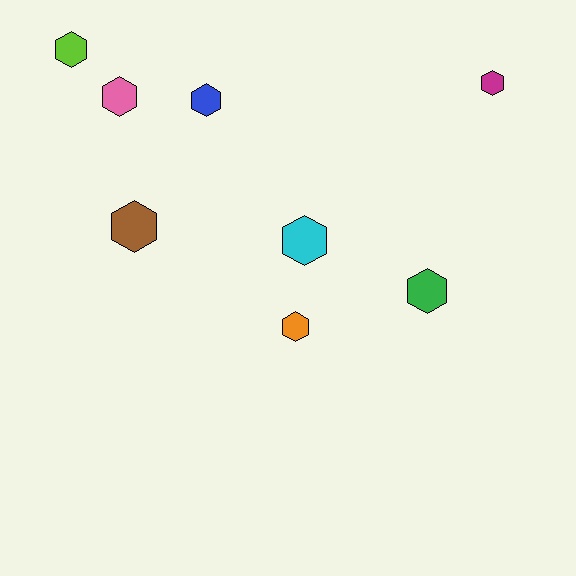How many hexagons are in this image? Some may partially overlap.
There are 8 hexagons.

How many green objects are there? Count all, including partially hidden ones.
There is 1 green object.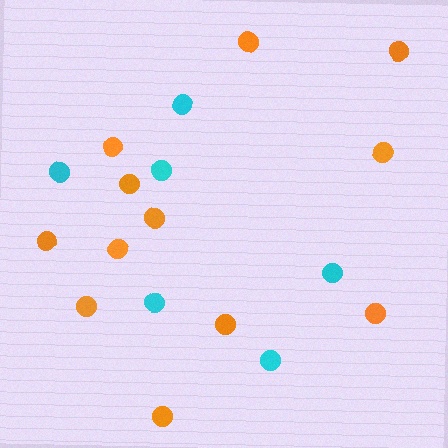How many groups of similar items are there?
There are 2 groups: one group of orange circles (12) and one group of cyan circles (6).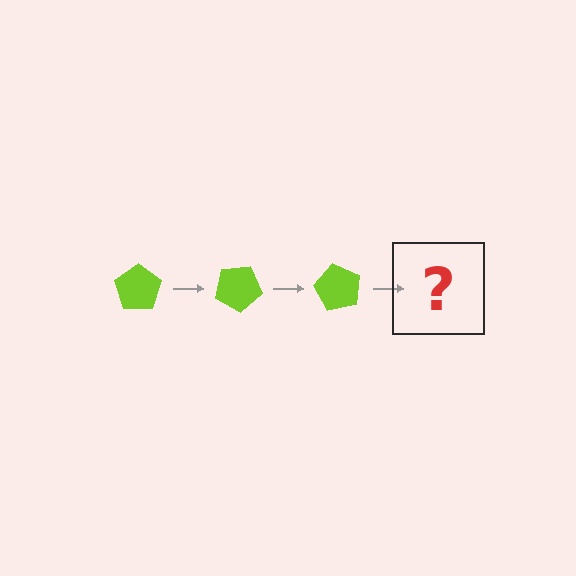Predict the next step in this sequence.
The next step is a lime pentagon rotated 90 degrees.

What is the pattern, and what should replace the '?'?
The pattern is that the pentagon rotates 30 degrees each step. The '?' should be a lime pentagon rotated 90 degrees.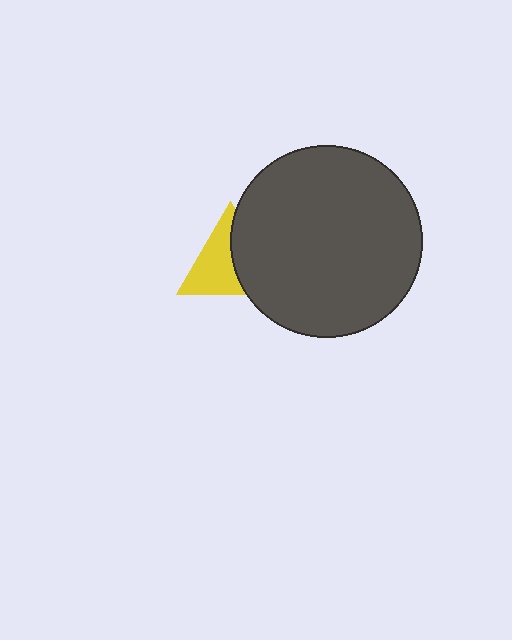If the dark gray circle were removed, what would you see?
You would see the complete yellow triangle.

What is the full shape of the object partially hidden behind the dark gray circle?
The partially hidden object is a yellow triangle.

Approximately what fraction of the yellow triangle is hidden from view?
Roughly 45% of the yellow triangle is hidden behind the dark gray circle.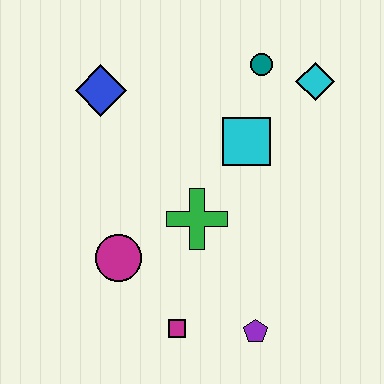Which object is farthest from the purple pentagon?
The blue diamond is farthest from the purple pentagon.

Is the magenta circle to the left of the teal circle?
Yes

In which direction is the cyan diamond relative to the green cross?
The cyan diamond is above the green cross.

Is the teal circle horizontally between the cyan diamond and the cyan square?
Yes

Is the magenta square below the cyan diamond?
Yes